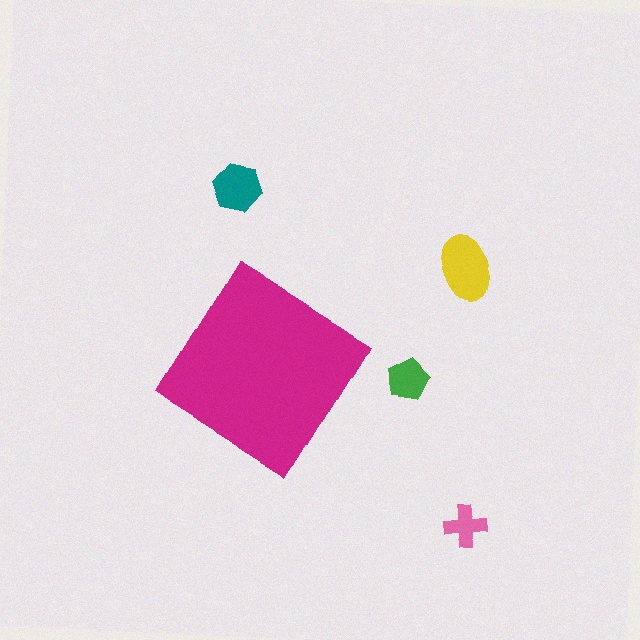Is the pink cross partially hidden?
No, the pink cross is fully visible.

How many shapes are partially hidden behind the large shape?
0 shapes are partially hidden.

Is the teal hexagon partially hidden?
No, the teal hexagon is fully visible.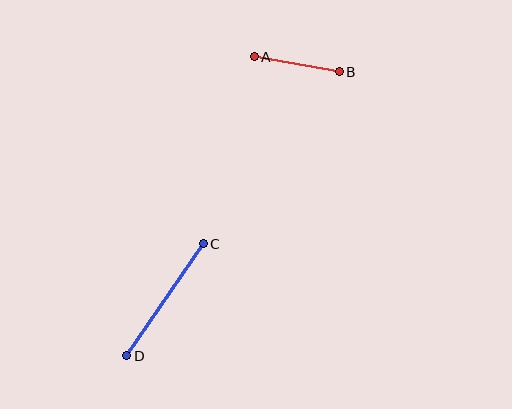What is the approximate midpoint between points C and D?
The midpoint is at approximately (165, 300) pixels.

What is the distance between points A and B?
The distance is approximately 86 pixels.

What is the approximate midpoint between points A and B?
The midpoint is at approximately (297, 64) pixels.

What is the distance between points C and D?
The distance is approximately 136 pixels.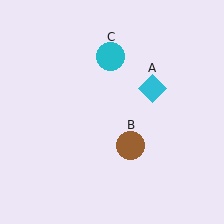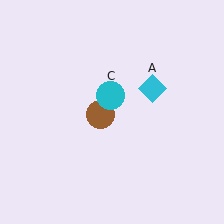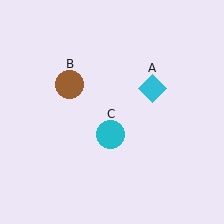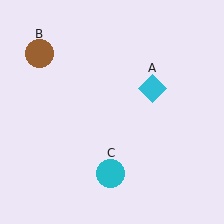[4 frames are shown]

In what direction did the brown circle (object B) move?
The brown circle (object B) moved up and to the left.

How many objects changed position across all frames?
2 objects changed position: brown circle (object B), cyan circle (object C).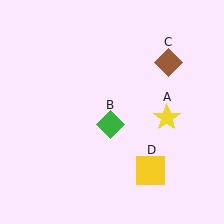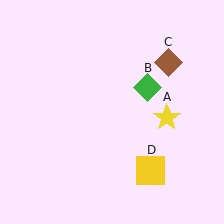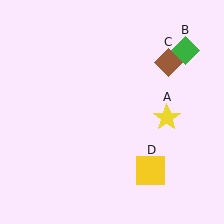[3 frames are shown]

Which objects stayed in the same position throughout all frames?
Yellow star (object A) and brown diamond (object C) and yellow square (object D) remained stationary.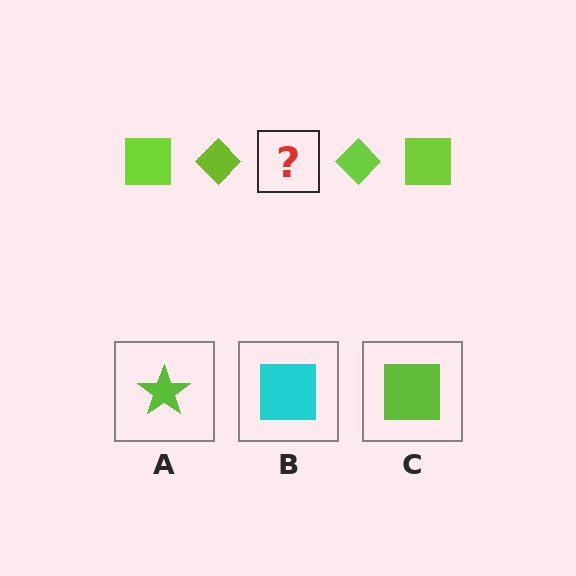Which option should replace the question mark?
Option C.